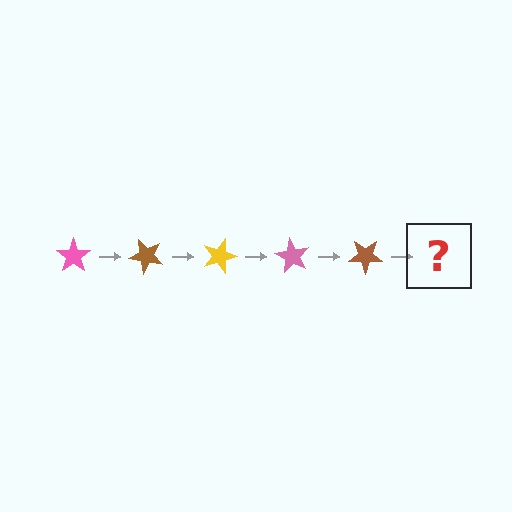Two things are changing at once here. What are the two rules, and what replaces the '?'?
The two rules are that it rotates 45 degrees each step and the color cycles through pink, brown, and yellow. The '?' should be a yellow star, rotated 225 degrees from the start.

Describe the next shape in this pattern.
It should be a yellow star, rotated 225 degrees from the start.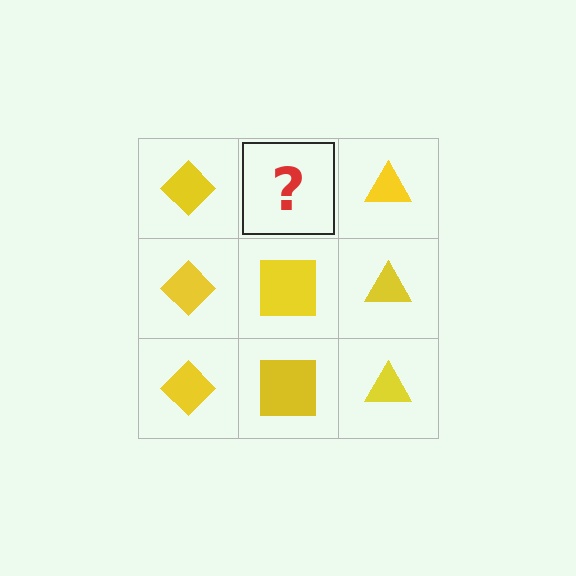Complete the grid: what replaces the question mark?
The question mark should be replaced with a yellow square.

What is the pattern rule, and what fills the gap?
The rule is that each column has a consistent shape. The gap should be filled with a yellow square.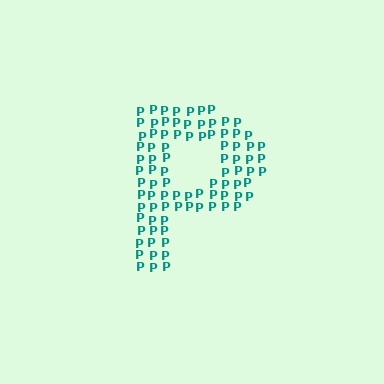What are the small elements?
The small elements are letter P's.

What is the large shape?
The large shape is the letter P.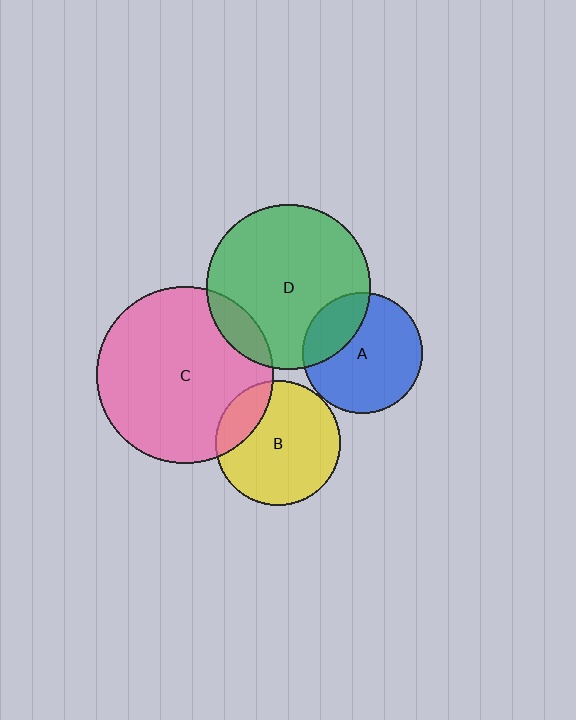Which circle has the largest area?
Circle C (pink).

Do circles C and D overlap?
Yes.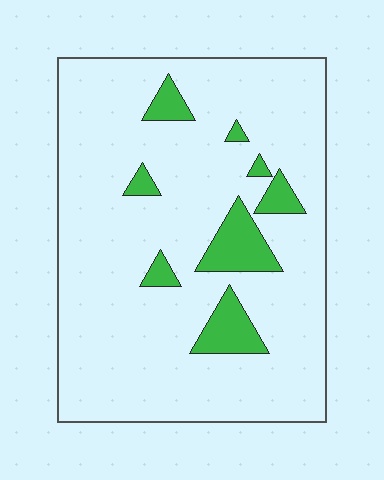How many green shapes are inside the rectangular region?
8.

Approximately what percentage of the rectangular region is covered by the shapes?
Approximately 10%.